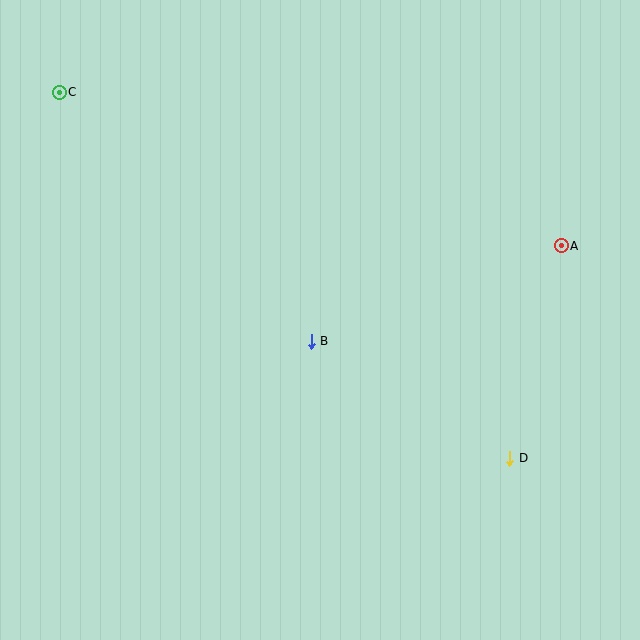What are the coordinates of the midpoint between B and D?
The midpoint between B and D is at (410, 400).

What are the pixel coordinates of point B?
Point B is at (311, 341).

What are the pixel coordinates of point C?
Point C is at (59, 92).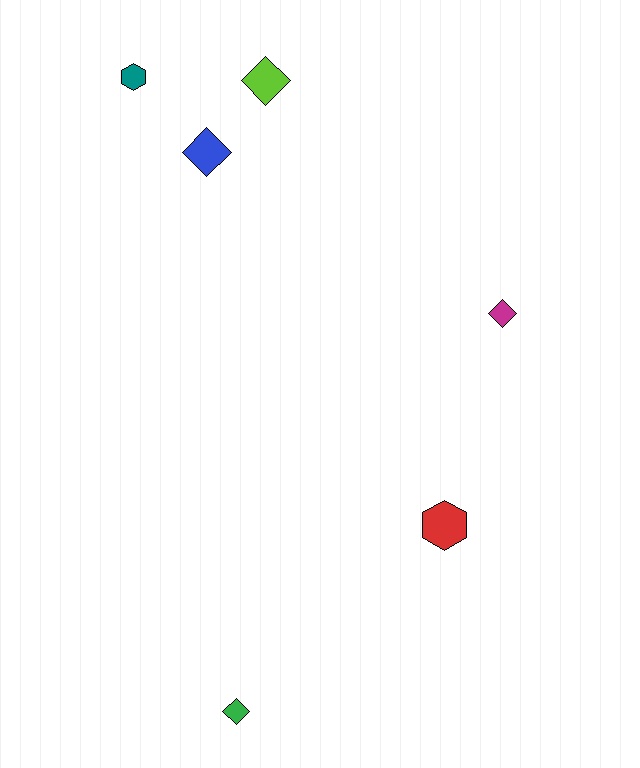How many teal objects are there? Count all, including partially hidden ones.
There is 1 teal object.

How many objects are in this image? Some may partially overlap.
There are 6 objects.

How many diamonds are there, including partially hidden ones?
There are 4 diamonds.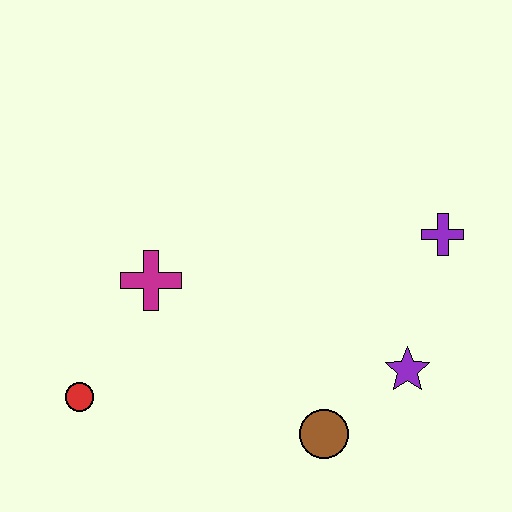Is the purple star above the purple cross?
No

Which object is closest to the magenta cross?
The red circle is closest to the magenta cross.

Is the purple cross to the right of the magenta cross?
Yes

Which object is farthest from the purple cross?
The red circle is farthest from the purple cross.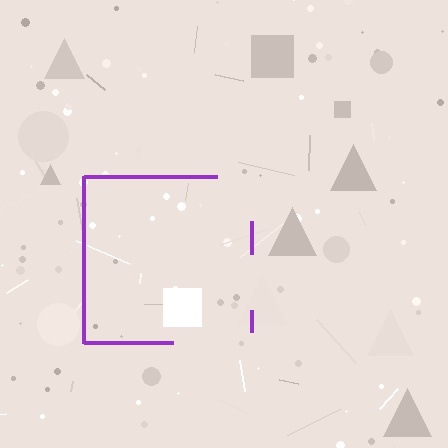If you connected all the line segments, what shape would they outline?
They would outline a square.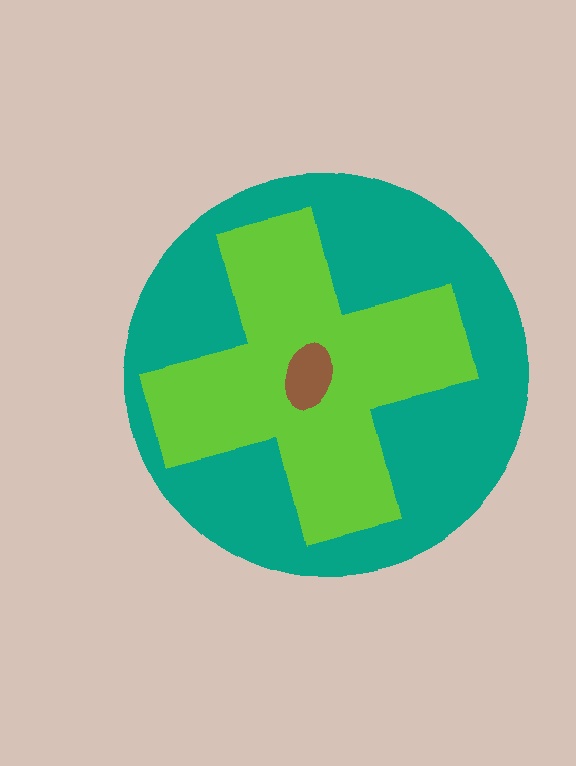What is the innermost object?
The brown ellipse.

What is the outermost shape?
The teal circle.